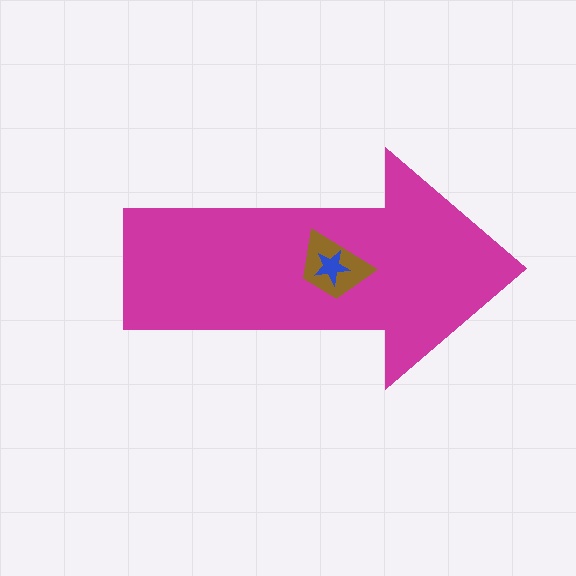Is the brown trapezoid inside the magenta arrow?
Yes.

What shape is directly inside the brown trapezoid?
The blue star.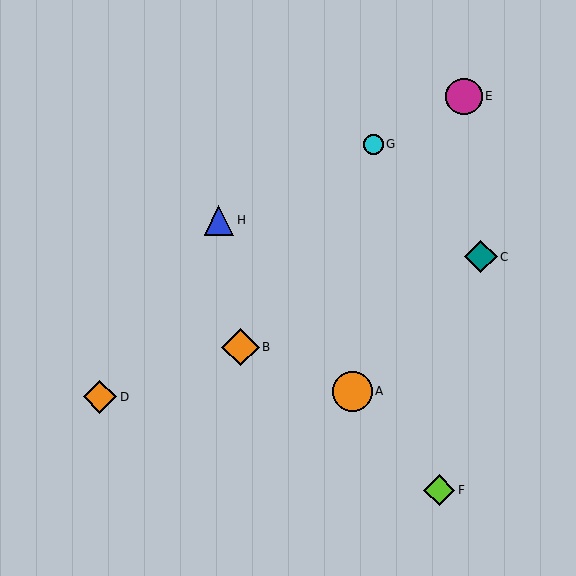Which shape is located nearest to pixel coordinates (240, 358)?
The orange diamond (labeled B) at (241, 347) is nearest to that location.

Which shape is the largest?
The orange circle (labeled A) is the largest.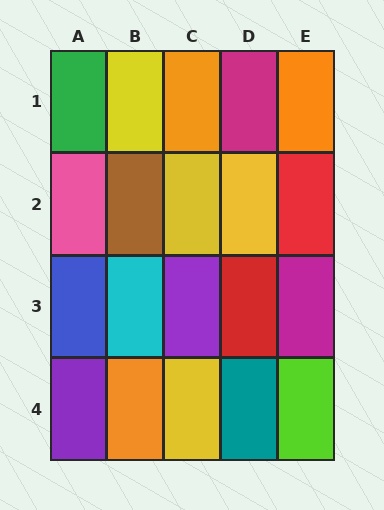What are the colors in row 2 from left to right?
Pink, brown, yellow, yellow, red.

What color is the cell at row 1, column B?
Yellow.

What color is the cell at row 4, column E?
Lime.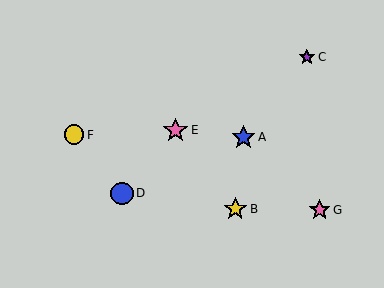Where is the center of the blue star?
The center of the blue star is at (243, 137).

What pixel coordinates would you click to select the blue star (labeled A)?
Click at (243, 137) to select the blue star A.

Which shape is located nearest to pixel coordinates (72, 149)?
The yellow circle (labeled F) at (74, 135) is nearest to that location.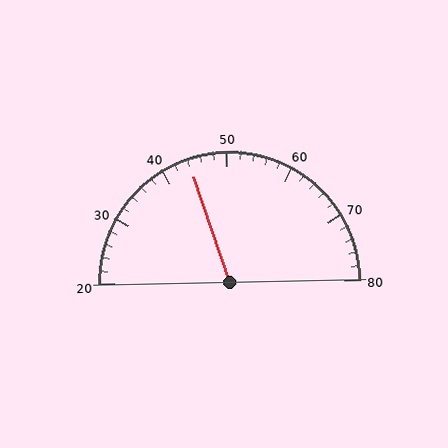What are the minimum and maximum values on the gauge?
The gauge ranges from 20 to 80.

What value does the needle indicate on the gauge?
The needle indicates approximately 44.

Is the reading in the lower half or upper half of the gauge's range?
The reading is in the lower half of the range (20 to 80).